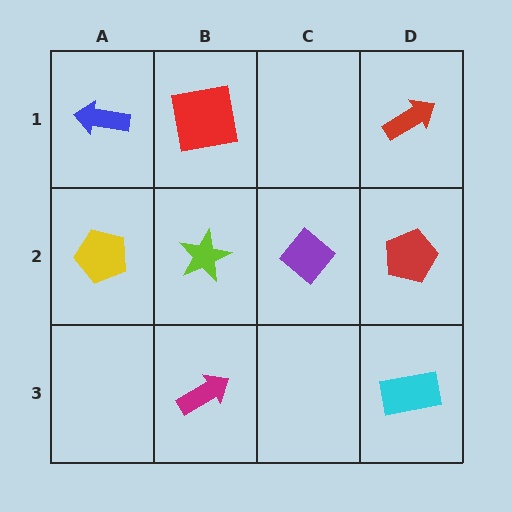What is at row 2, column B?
A lime star.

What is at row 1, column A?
A blue arrow.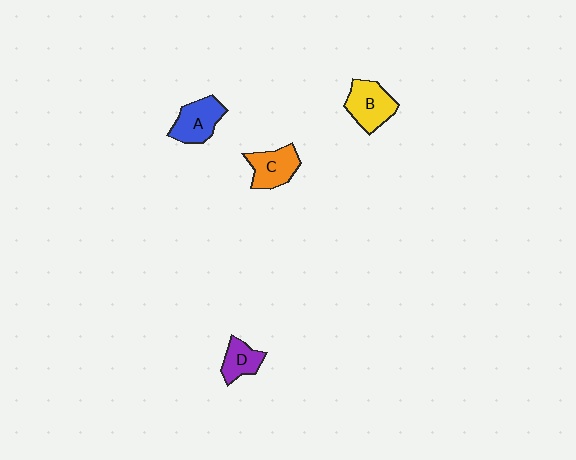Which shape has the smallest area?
Shape D (purple).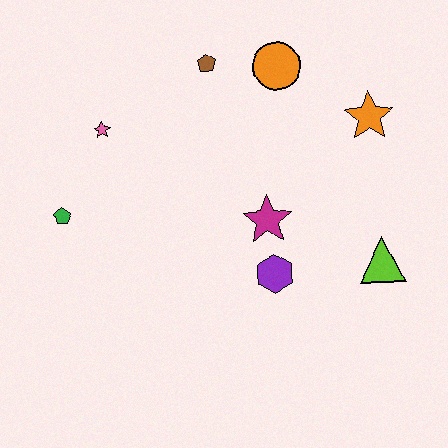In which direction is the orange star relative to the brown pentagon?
The orange star is to the right of the brown pentagon.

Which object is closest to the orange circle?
The brown pentagon is closest to the orange circle.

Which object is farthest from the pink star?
The lime triangle is farthest from the pink star.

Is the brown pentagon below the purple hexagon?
No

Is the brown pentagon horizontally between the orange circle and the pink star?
Yes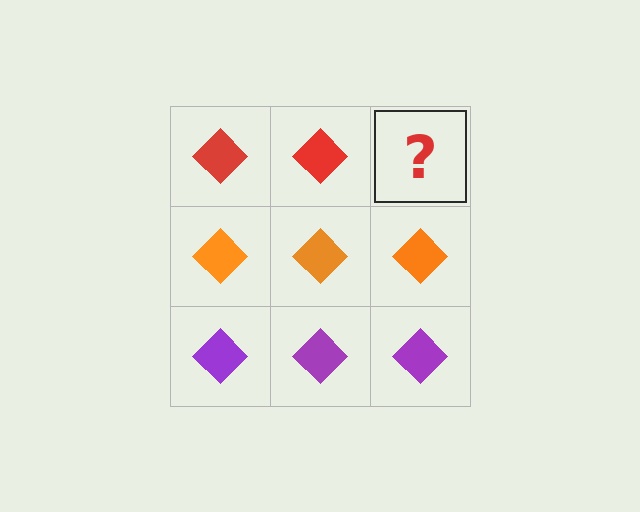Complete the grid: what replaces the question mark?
The question mark should be replaced with a red diamond.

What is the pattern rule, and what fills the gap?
The rule is that each row has a consistent color. The gap should be filled with a red diamond.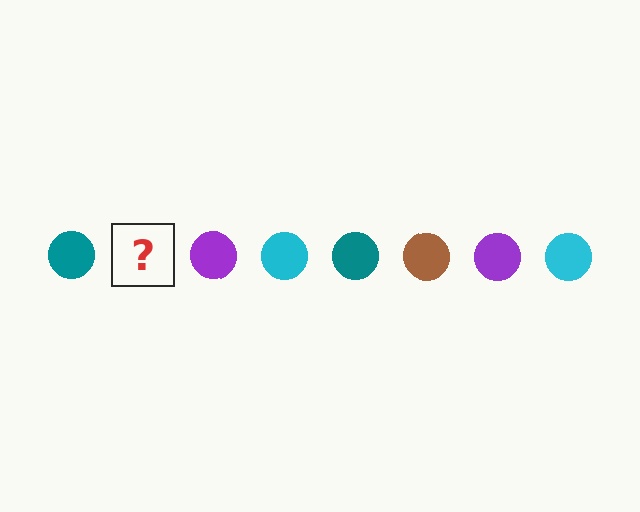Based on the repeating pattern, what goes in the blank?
The blank should be a brown circle.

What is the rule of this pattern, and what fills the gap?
The rule is that the pattern cycles through teal, brown, purple, cyan circles. The gap should be filled with a brown circle.